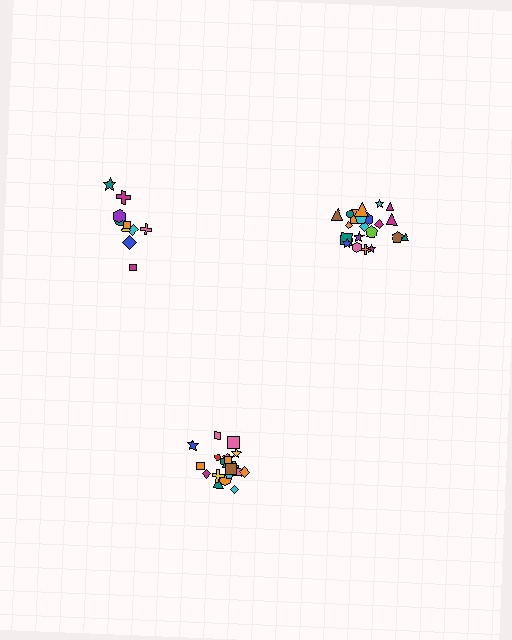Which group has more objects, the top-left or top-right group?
The top-right group.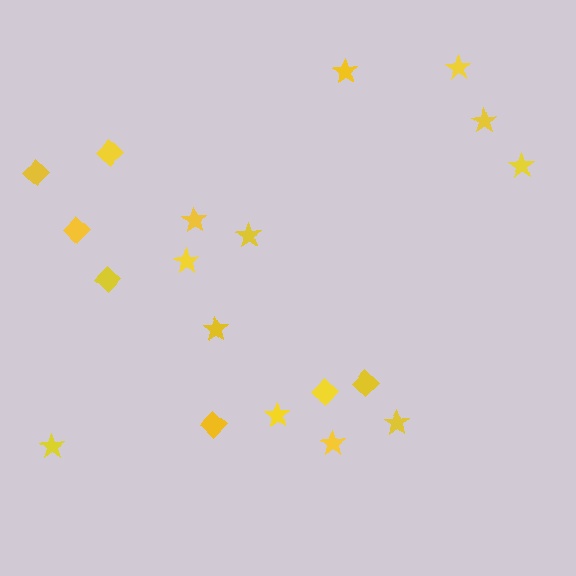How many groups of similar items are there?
There are 2 groups: one group of diamonds (7) and one group of stars (12).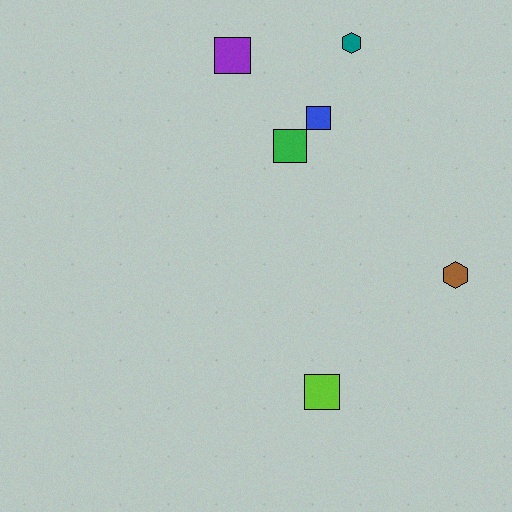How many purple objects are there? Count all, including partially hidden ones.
There is 1 purple object.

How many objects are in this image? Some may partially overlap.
There are 6 objects.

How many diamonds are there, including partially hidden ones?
There are no diamonds.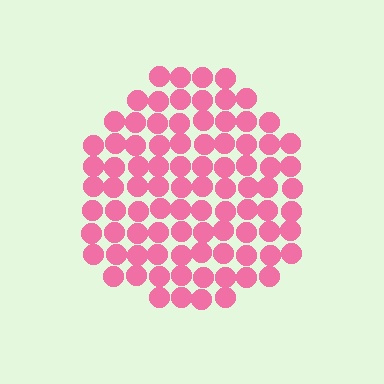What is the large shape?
The large shape is a circle.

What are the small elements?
The small elements are circles.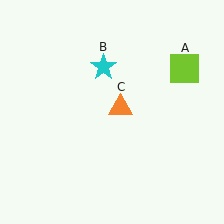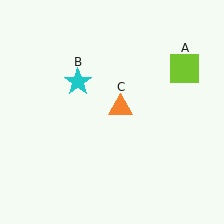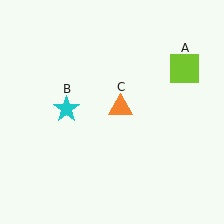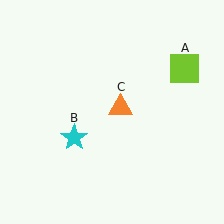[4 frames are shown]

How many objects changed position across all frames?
1 object changed position: cyan star (object B).